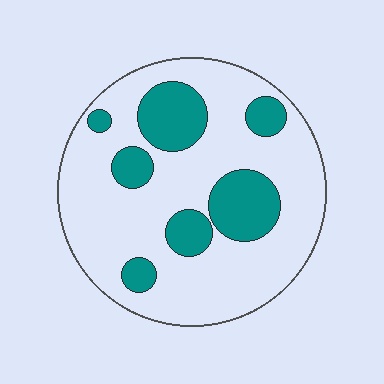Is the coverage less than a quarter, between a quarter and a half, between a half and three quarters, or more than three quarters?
Less than a quarter.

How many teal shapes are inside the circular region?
7.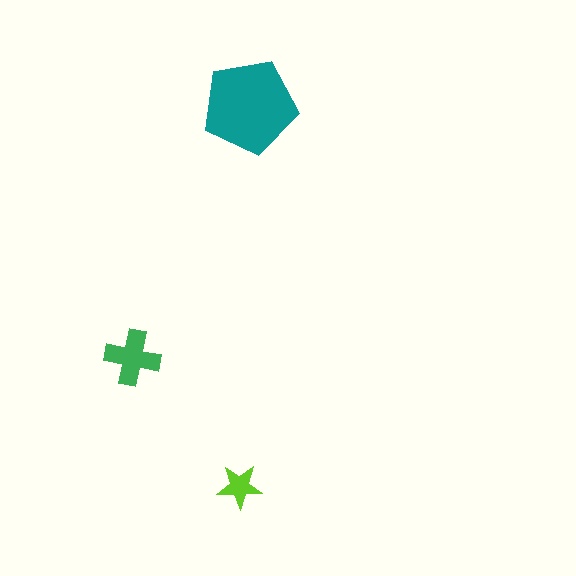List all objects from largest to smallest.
The teal pentagon, the green cross, the lime star.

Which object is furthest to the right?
The teal pentagon is rightmost.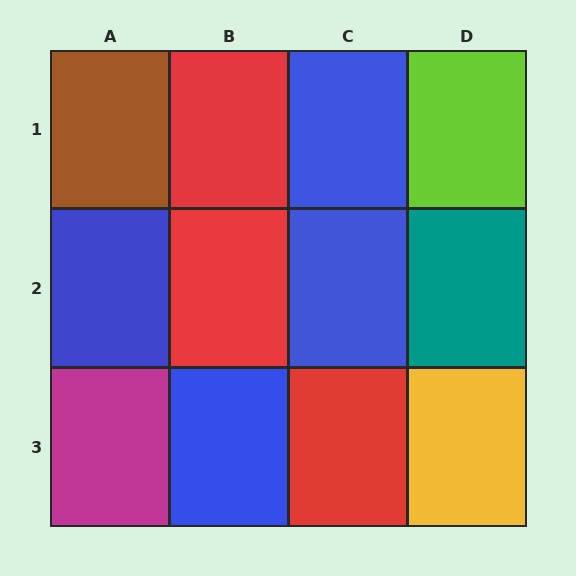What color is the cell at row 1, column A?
Brown.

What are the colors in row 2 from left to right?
Blue, red, blue, teal.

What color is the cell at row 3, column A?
Magenta.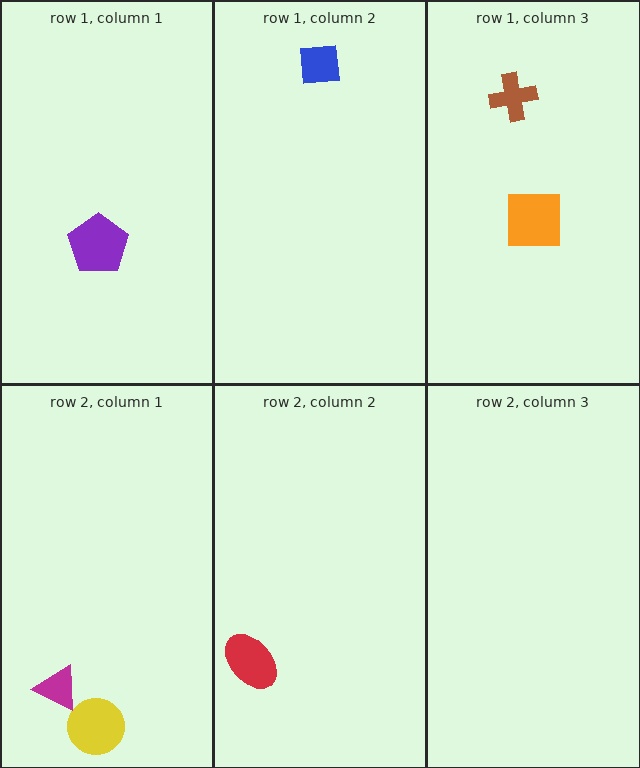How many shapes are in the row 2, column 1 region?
2.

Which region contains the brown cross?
The row 1, column 3 region.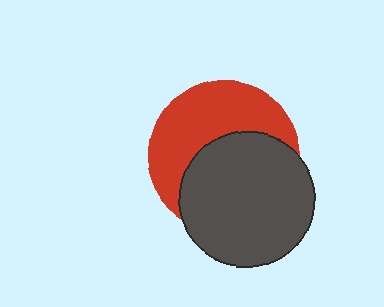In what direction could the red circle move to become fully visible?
The red circle could move up. That would shift it out from behind the dark gray circle entirely.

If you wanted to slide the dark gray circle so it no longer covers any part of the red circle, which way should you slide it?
Slide it down — that is the most direct way to separate the two shapes.